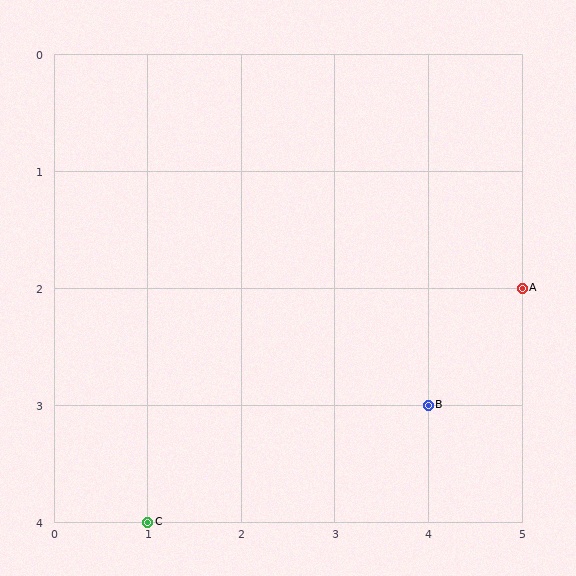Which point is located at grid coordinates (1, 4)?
Point C is at (1, 4).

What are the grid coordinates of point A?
Point A is at grid coordinates (5, 2).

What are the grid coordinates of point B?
Point B is at grid coordinates (4, 3).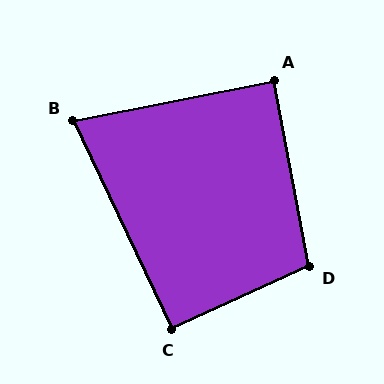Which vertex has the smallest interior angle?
B, at approximately 76 degrees.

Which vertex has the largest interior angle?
D, at approximately 104 degrees.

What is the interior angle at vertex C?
Approximately 91 degrees (approximately right).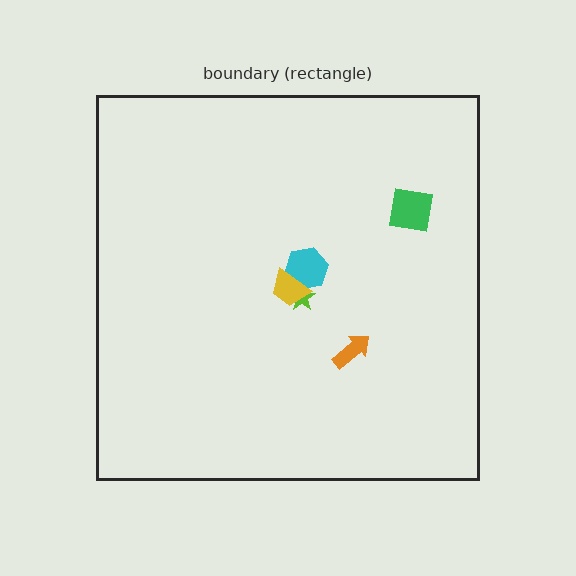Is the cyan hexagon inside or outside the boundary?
Inside.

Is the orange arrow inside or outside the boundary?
Inside.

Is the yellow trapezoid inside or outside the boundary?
Inside.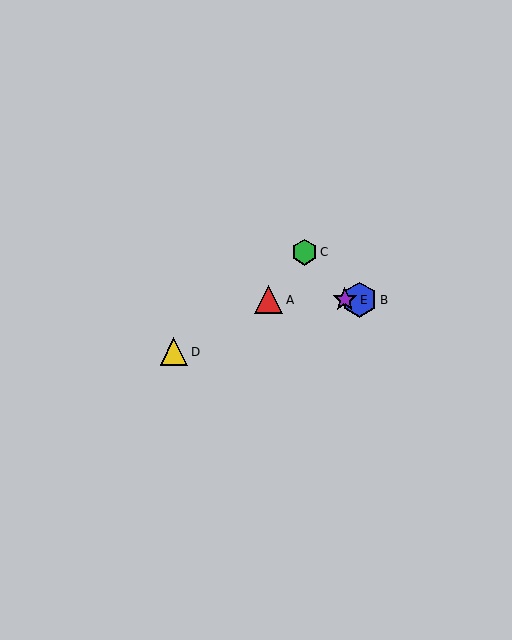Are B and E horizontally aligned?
Yes, both are at y≈300.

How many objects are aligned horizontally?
3 objects (A, B, E) are aligned horizontally.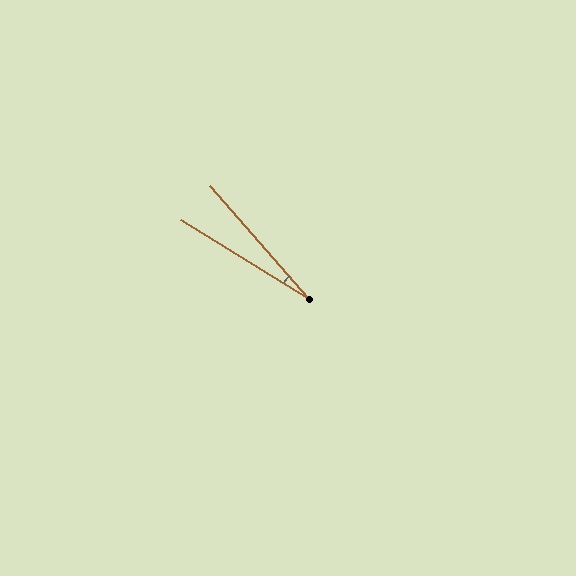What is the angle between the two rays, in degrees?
Approximately 17 degrees.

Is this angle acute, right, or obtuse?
It is acute.